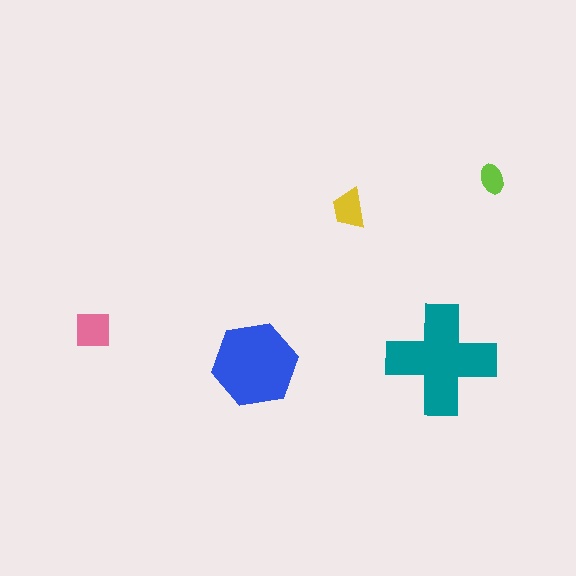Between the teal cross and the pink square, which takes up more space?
The teal cross.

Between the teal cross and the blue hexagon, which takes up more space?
The teal cross.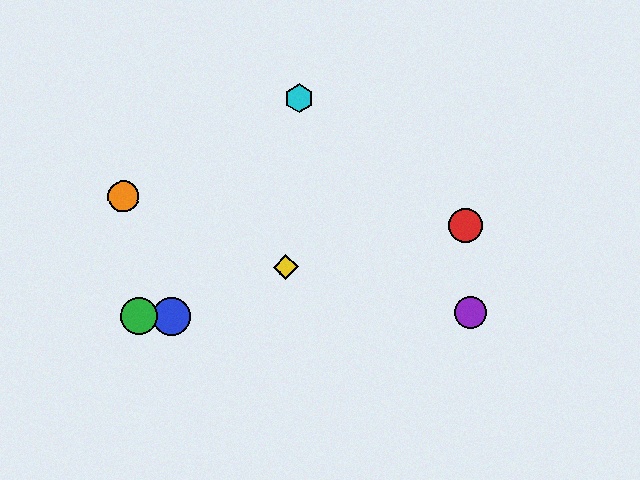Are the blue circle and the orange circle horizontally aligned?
No, the blue circle is at y≈316 and the orange circle is at y≈196.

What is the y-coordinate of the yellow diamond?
The yellow diamond is at y≈267.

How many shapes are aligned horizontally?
3 shapes (the blue circle, the green circle, the purple circle) are aligned horizontally.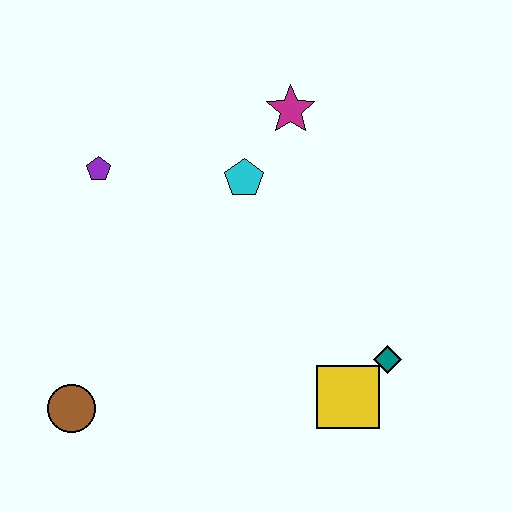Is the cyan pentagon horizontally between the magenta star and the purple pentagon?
Yes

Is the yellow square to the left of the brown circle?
No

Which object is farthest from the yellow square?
The purple pentagon is farthest from the yellow square.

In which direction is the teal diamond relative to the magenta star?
The teal diamond is below the magenta star.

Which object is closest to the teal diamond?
The yellow square is closest to the teal diamond.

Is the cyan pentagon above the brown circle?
Yes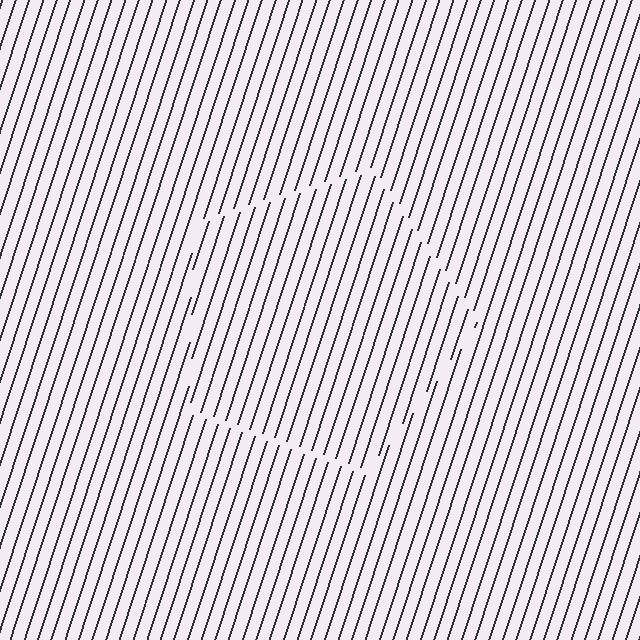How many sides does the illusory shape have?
5 sides — the line-ends trace a pentagon.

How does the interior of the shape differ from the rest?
The interior of the shape contains the same grating, shifted by half a period — the contour is defined by the phase discontinuity where line-ends from the inner and outer gratings abut.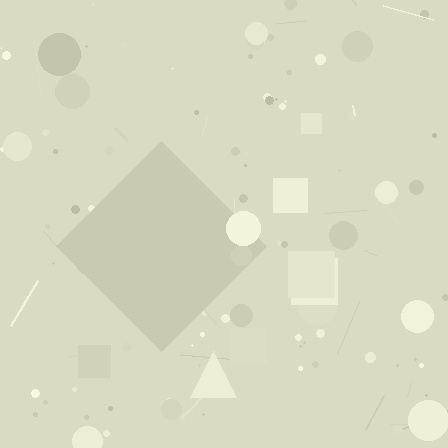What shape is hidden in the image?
A diamond is hidden in the image.